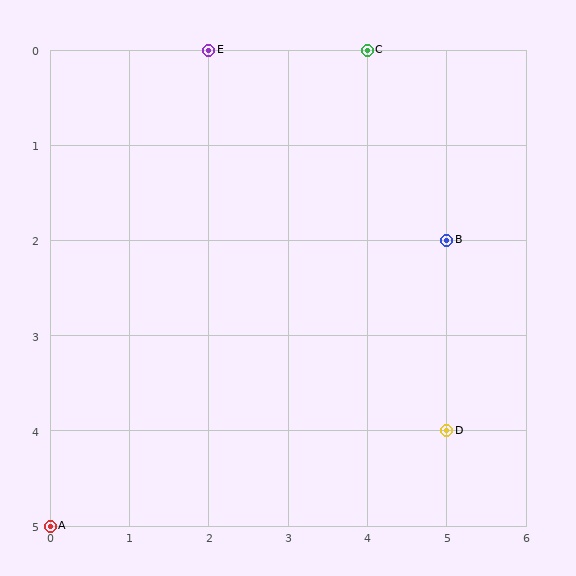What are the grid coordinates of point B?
Point B is at grid coordinates (5, 2).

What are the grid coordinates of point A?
Point A is at grid coordinates (0, 5).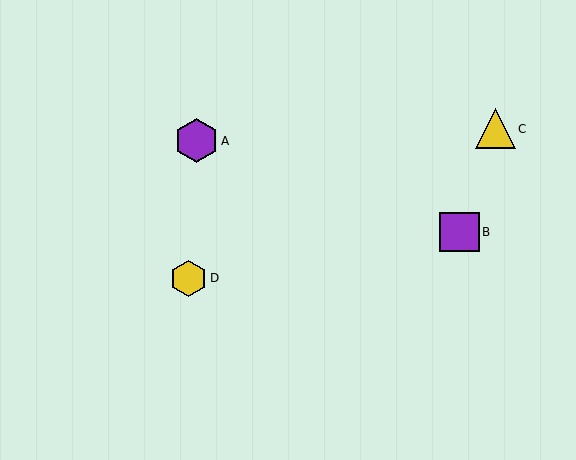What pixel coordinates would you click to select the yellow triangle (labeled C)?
Click at (495, 129) to select the yellow triangle C.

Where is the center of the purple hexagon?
The center of the purple hexagon is at (196, 141).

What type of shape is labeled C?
Shape C is a yellow triangle.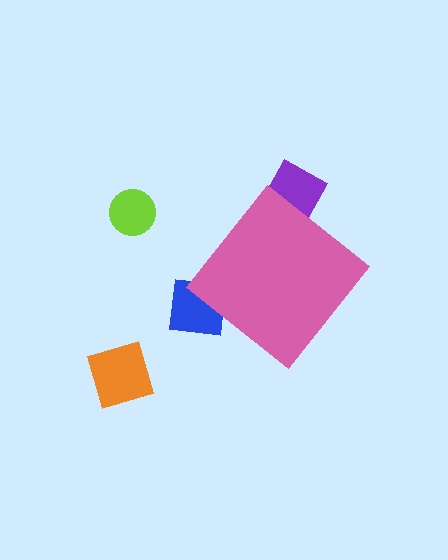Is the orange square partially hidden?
No, the orange square is fully visible.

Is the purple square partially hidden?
Yes, the purple square is partially hidden behind the pink diamond.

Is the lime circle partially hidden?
No, the lime circle is fully visible.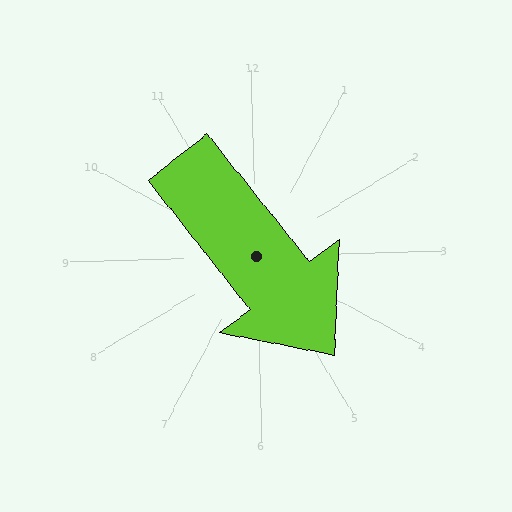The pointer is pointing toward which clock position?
Roughly 5 o'clock.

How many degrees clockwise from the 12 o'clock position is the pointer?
Approximately 143 degrees.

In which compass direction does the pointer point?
Southeast.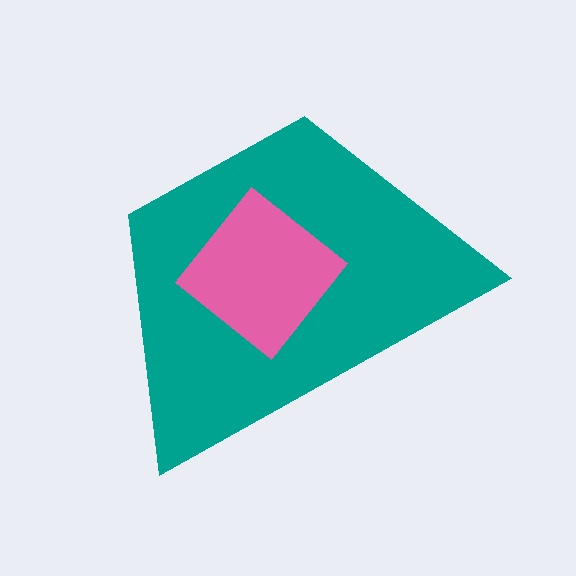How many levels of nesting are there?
2.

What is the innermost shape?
The pink diamond.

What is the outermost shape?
The teal trapezoid.